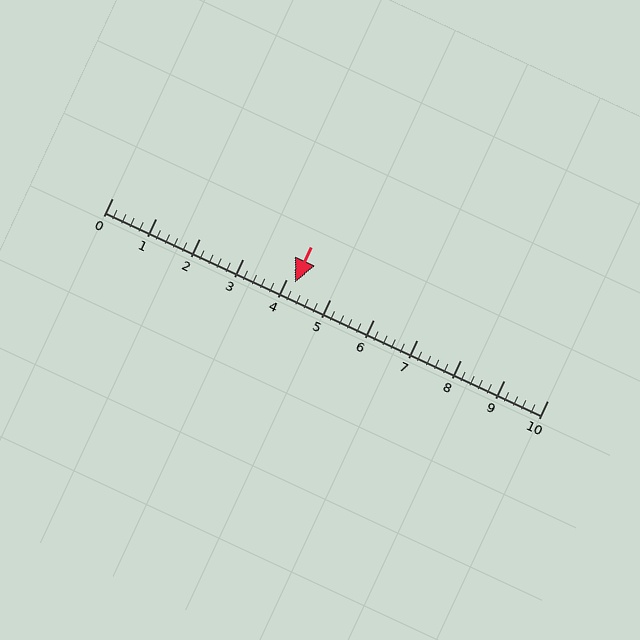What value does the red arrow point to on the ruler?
The red arrow points to approximately 4.2.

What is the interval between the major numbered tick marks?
The major tick marks are spaced 1 units apart.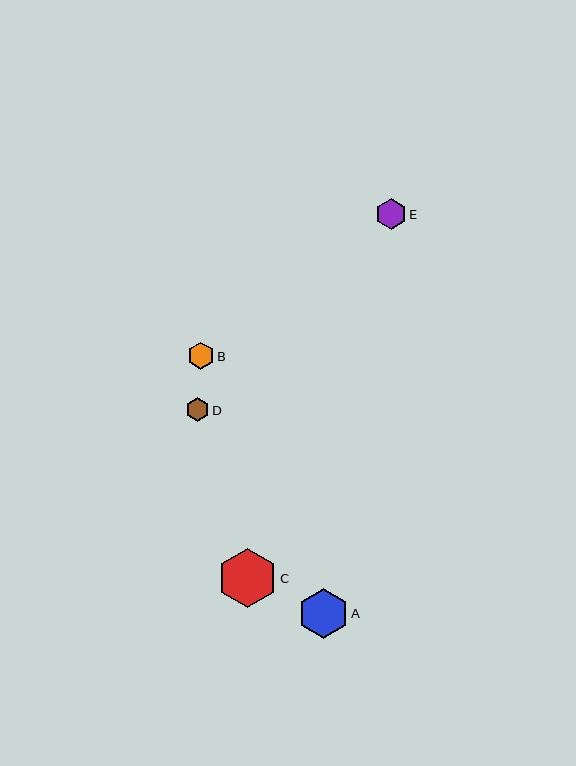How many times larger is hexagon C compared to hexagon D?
Hexagon C is approximately 2.5 times the size of hexagon D.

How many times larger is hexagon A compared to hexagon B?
Hexagon A is approximately 1.8 times the size of hexagon B.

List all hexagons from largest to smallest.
From largest to smallest: C, A, E, B, D.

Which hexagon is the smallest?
Hexagon D is the smallest with a size of approximately 24 pixels.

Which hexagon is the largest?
Hexagon C is the largest with a size of approximately 59 pixels.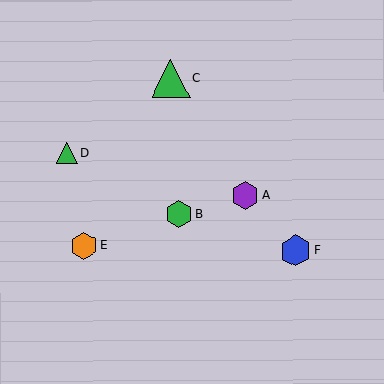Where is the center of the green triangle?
The center of the green triangle is at (67, 152).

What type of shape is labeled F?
Shape F is a blue hexagon.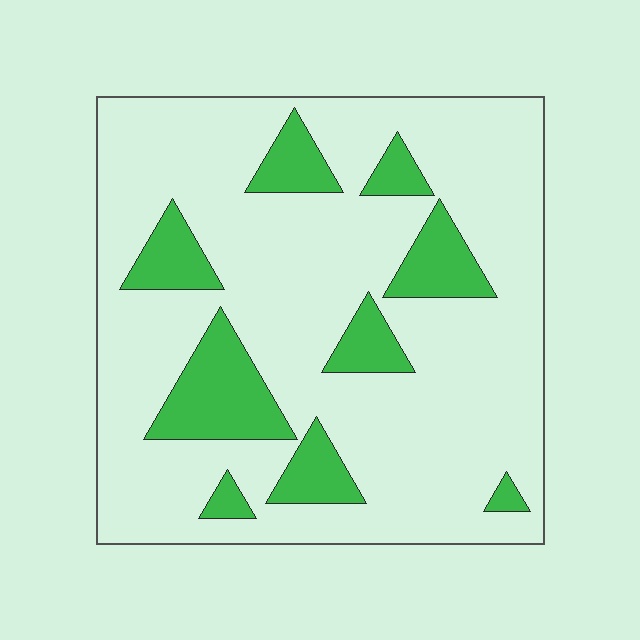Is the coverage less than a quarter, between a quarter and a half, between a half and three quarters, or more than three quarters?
Less than a quarter.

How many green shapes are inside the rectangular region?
9.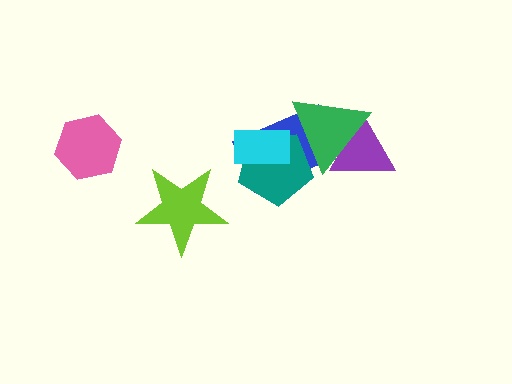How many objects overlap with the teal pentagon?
3 objects overlap with the teal pentagon.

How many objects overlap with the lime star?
0 objects overlap with the lime star.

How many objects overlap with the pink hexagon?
0 objects overlap with the pink hexagon.